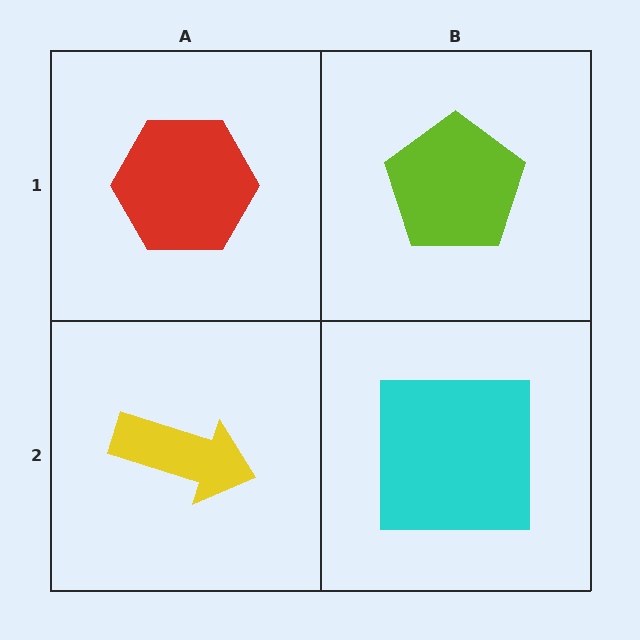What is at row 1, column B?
A lime pentagon.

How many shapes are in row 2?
2 shapes.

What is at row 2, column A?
A yellow arrow.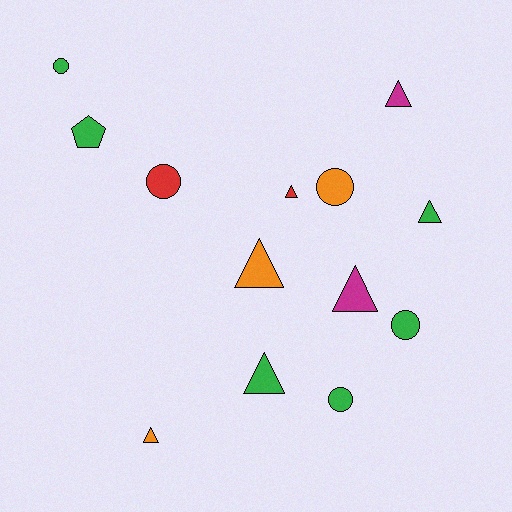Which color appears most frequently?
Green, with 6 objects.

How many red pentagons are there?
There are no red pentagons.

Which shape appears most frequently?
Triangle, with 7 objects.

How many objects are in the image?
There are 13 objects.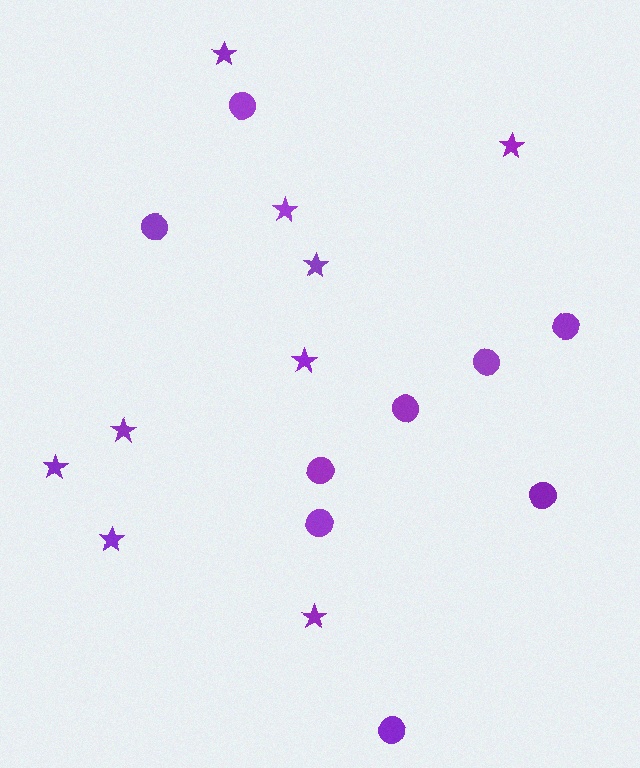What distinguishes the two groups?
There are 2 groups: one group of circles (9) and one group of stars (9).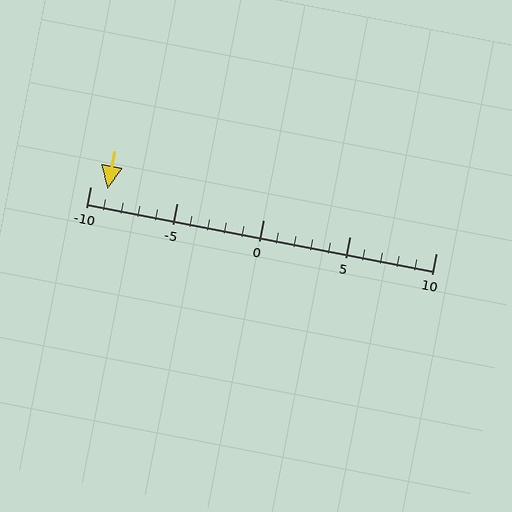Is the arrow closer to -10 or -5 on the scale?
The arrow is closer to -10.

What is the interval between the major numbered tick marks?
The major tick marks are spaced 5 units apart.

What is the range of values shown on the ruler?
The ruler shows values from -10 to 10.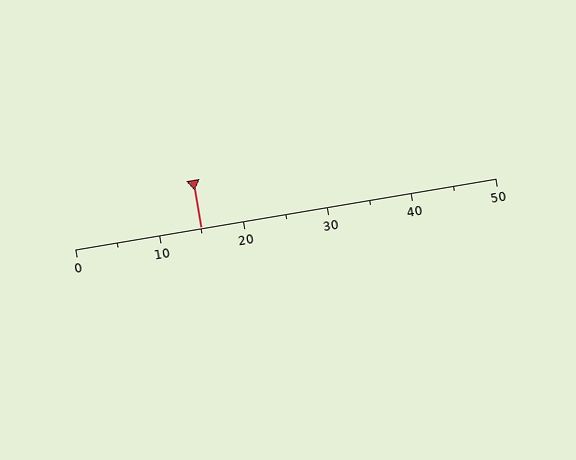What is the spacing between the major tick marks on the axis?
The major ticks are spaced 10 apart.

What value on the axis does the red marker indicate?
The marker indicates approximately 15.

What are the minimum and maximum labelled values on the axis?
The axis runs from 0 to 50.